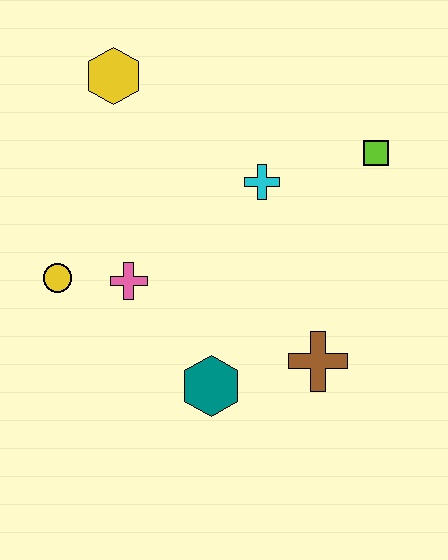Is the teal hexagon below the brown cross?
Yes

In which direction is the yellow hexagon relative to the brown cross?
The yellow hexagon is above the brown cross.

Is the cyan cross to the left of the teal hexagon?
No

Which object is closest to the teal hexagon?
The brown cross is closest to the teal hexagon.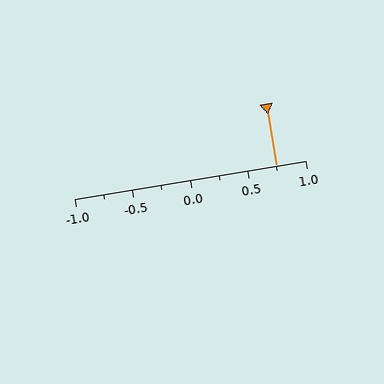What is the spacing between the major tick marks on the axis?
The major ticks are spaced 0.5 apart.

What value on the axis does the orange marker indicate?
The marker indicates approximately 0.75.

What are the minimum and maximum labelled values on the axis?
The axis runs from -1.0 to 1.0.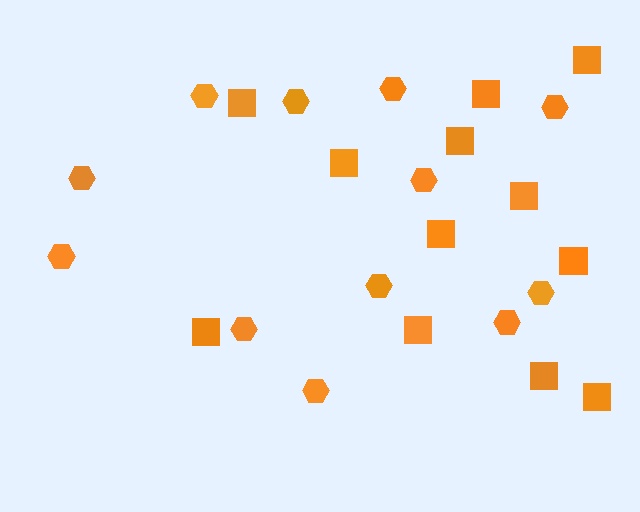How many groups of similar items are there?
There are 2 groups: one group of hexagons (12) and one group of squares (12).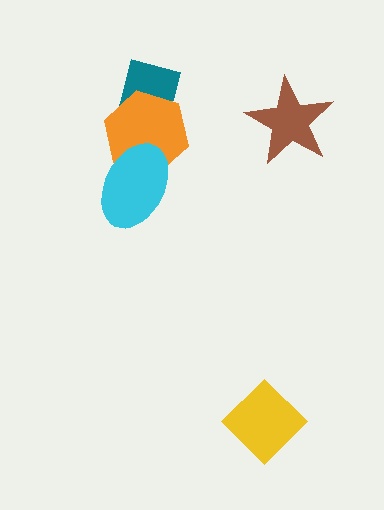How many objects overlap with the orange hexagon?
2 objects overlap with the orange hexagon.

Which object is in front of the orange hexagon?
The cyan ellipse is in front of the orange hexagon.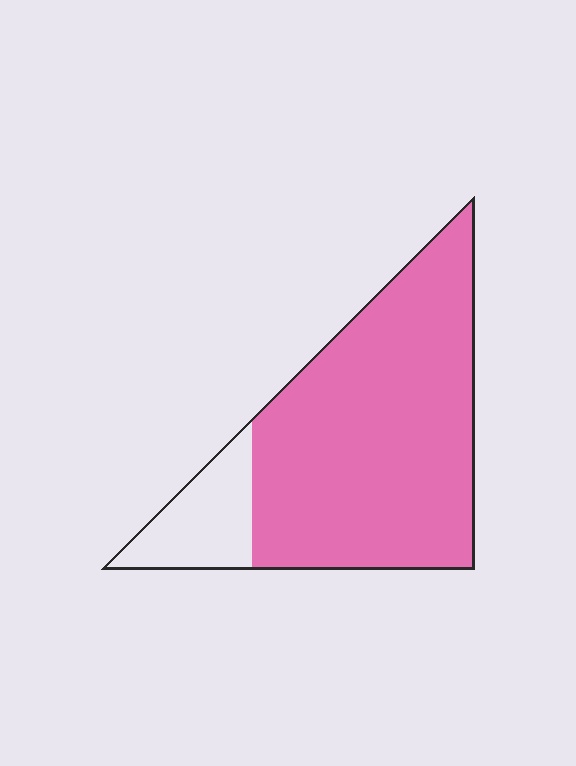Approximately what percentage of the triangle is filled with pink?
Approximately 85%.